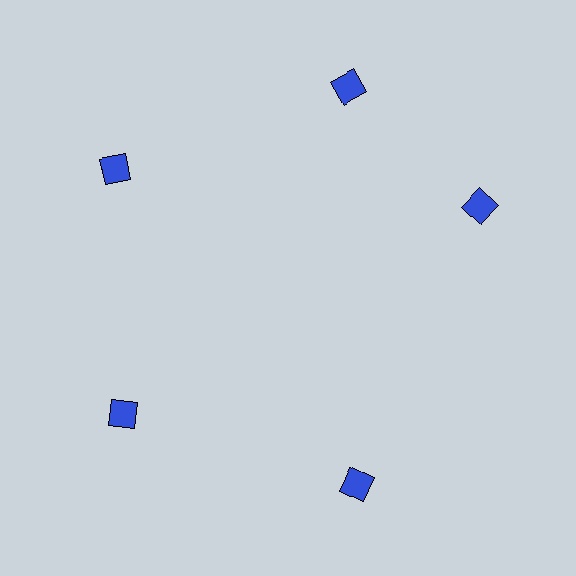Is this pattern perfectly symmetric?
No. The 5 blue squares are arranged in a ring, but one element near the 3 o'clock position is rotated out of alignment along the ring, breaking the 5-fold rotational symmetry.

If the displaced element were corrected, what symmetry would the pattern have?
It would have 5-fold rotational symmetry — the pattern would map onto itself every 72 degrees.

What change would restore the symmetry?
The symmetry would be restored by rotating it back into even spacing with its neighbors so that all 5 squares sit at equal angles and equal distance from the center.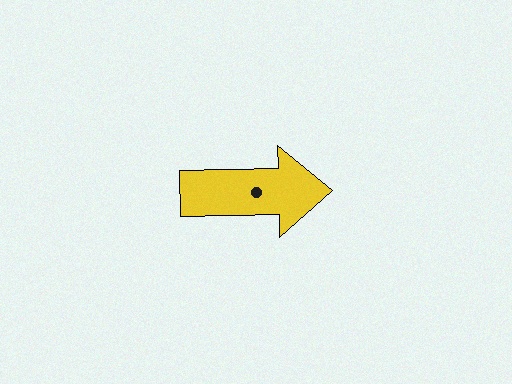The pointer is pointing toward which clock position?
Roughly 3 o'clock.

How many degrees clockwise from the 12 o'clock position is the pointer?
Approximately 89 degrees.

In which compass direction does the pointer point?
East.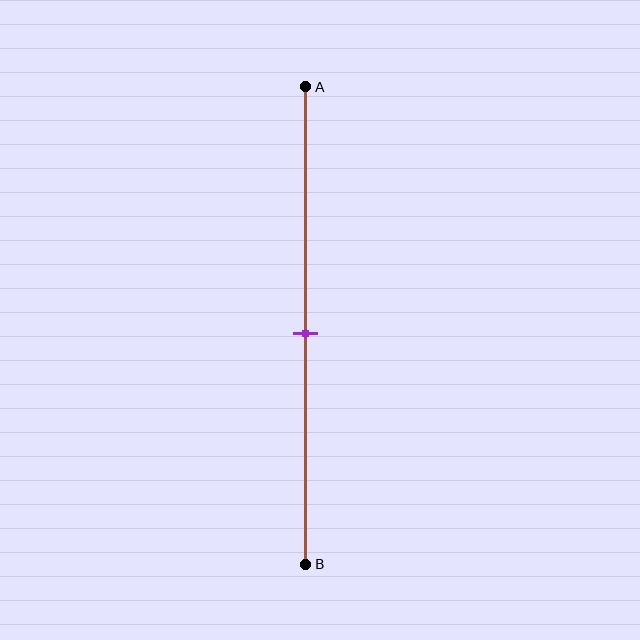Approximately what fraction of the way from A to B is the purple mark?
The purple mark is approximately 50% of the way from A to B.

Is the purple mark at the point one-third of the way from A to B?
No, the mark is at about 50% from A, not at the 33% one-third point.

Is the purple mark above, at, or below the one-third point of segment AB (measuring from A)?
The purple mark is below the one-third point of segment AB.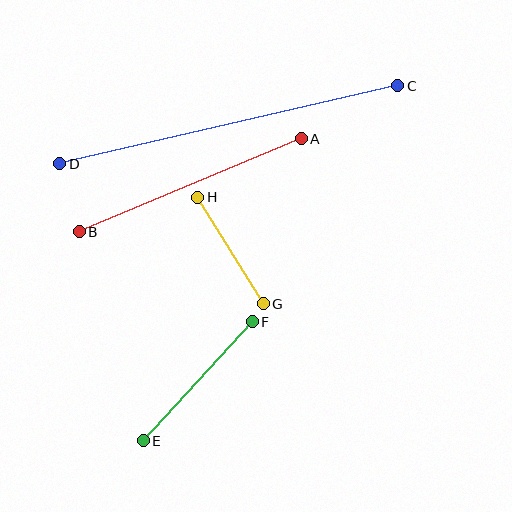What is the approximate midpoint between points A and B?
The midpoint is at approximately (190, 185) pixels.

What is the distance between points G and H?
The distance is approximately 125 pixels.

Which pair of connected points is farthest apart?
Points C and D are farthest apart.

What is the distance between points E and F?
The distance is approximately 161 pixels.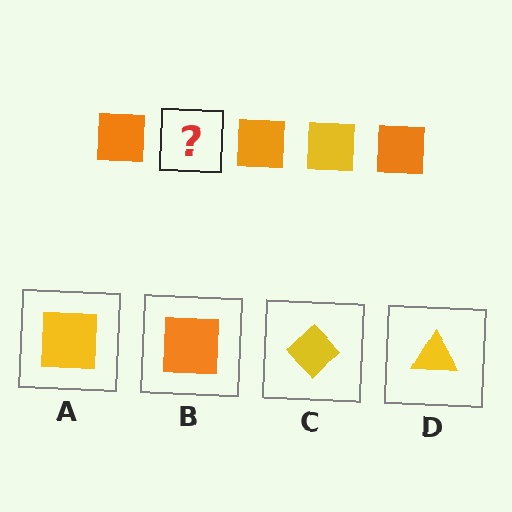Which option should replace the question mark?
Option A.